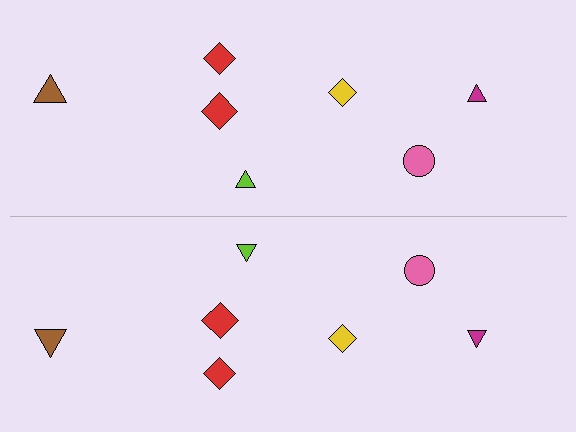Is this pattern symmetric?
Yes, this pattern has bilateral (reflection) symmetry.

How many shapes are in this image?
There are 14 shapes in this image.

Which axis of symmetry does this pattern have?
The pattern has a horizontal axis of symmetry running through the center of the image.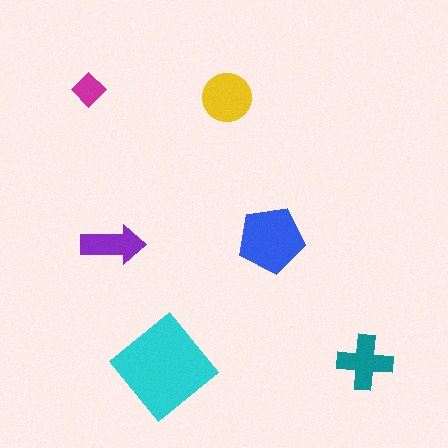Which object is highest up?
The magenta diamond is topmost.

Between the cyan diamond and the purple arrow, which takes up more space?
The cyan diamond.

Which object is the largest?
The cyan diamond.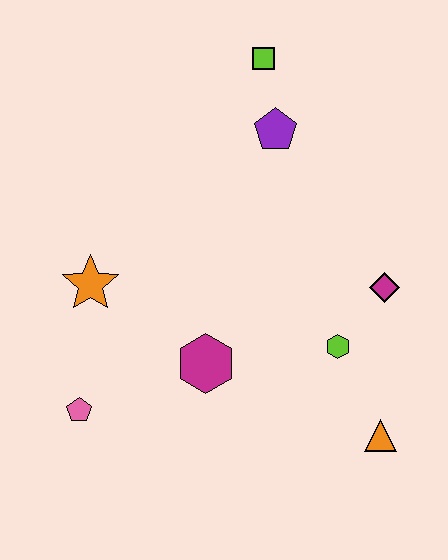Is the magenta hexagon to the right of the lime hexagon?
No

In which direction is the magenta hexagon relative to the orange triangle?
The magenta hexagon is to the left of the orange triangle.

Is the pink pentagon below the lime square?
Yes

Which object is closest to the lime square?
The purple pentagon is closest to the lime square.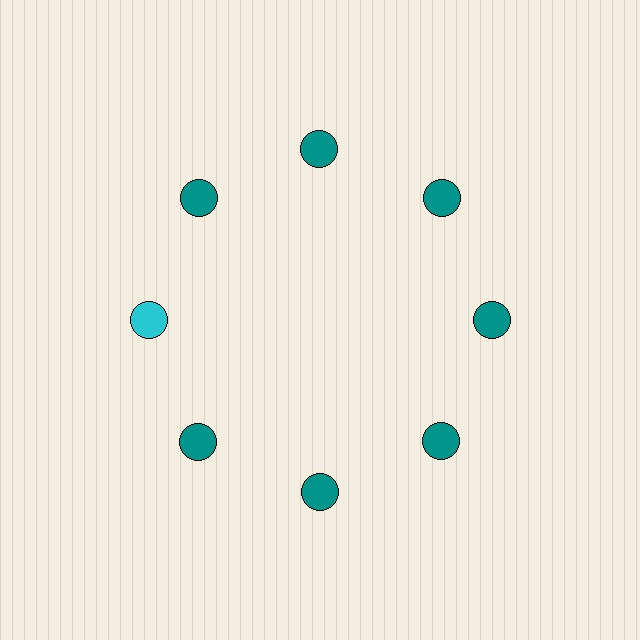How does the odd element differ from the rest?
It has a different color: cyan instead of teal.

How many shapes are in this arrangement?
There are 8 shapes arranged in a ring pattern.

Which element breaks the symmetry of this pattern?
The cyan circle at roughly the 9 o'clock position breaks the symmetry. All other shapes are teal circles.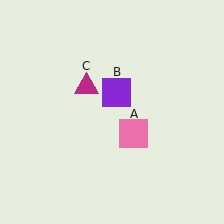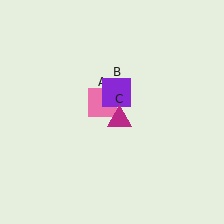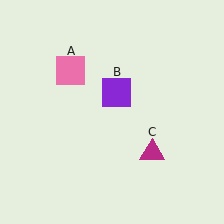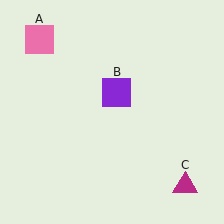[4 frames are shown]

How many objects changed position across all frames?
2 objects changed position: pink square (object A), magenta triangle (object C).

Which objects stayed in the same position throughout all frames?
Purple square (object B) remained stationary.